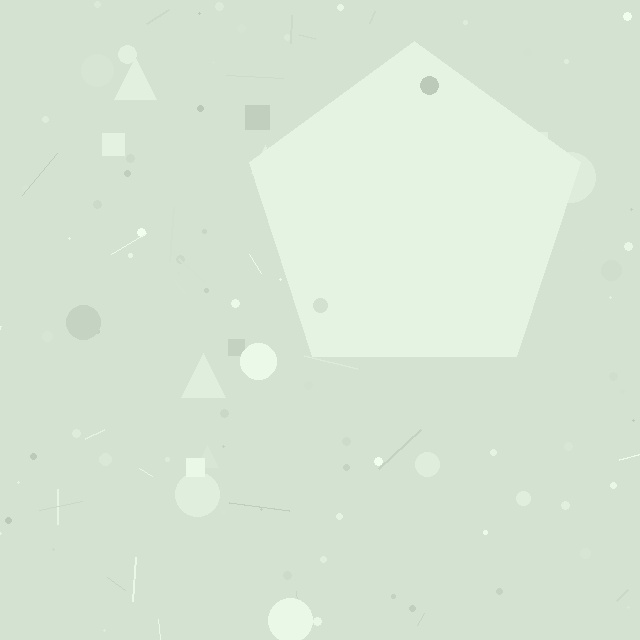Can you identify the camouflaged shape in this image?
The camouflaged shape is a pentagon.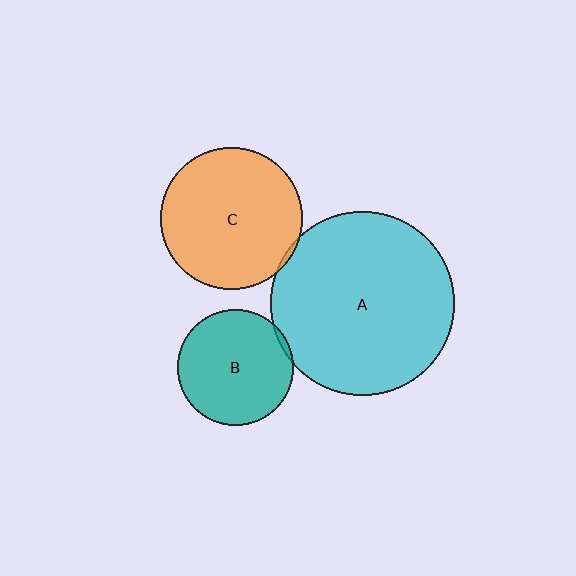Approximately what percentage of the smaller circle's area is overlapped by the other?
Approximately 5%.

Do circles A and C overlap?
Yes.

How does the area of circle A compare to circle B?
Approximately 2.5 times.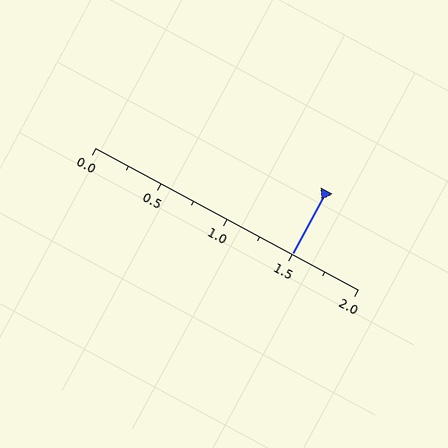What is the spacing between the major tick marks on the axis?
The major ticks are spaced 0.5 apart.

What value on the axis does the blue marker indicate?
The marker indicates approximately 1.5.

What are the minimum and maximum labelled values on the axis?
The axis runs from 0.0 to 2.0.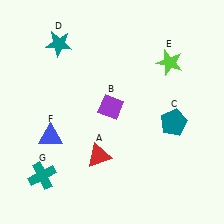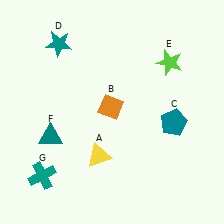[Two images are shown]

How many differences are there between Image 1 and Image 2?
There are 3 differences between the two images.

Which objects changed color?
A changed from red to yellow. B changed from purple to orange. F changed from blue to teal.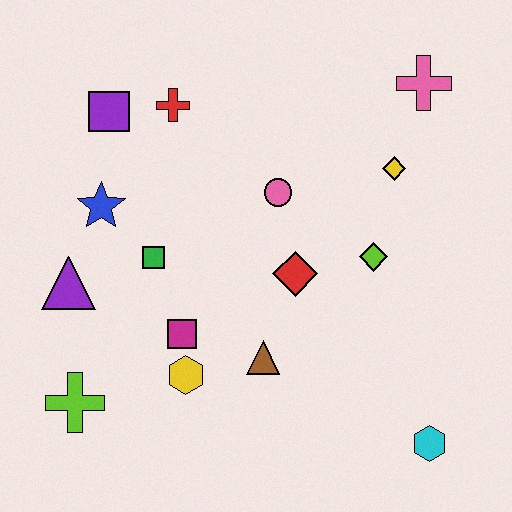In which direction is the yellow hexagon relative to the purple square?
The yellow hexagon is below the purple square.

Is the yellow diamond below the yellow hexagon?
No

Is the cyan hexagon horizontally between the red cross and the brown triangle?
No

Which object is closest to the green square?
The blue star is closest to the green square.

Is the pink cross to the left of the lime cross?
No